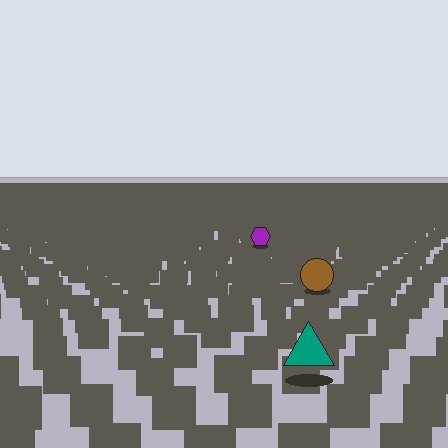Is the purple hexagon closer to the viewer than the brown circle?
No. The brown circle is closer — you can tell from the texture gradient: the ground texture is coarser near it.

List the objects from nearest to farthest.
From nearest to farthest: the teal triangle, the brown circle, the purple hexagon.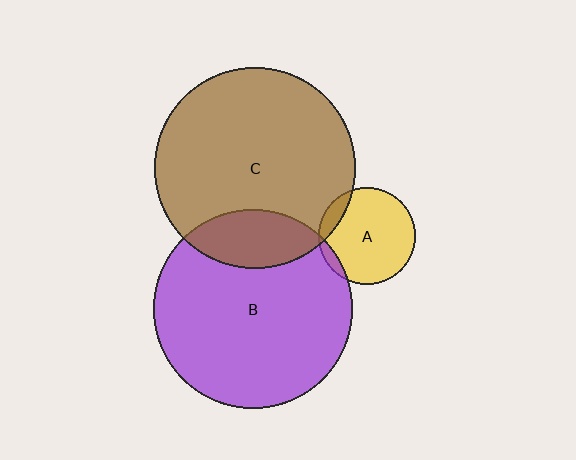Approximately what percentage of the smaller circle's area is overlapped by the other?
Approximately 20%.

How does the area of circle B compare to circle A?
Approximately 4.2 times.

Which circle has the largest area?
Circle C (brown).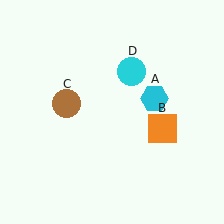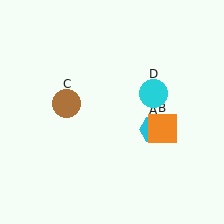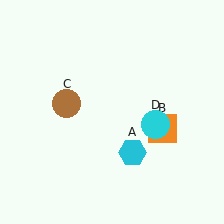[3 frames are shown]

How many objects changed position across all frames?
2 objects changed position: cyan hexagon (object A), cyan circle (object D).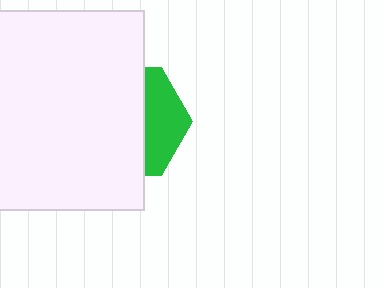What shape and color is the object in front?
The object in front is a white rectangle.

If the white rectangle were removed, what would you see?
You would see the complete green hexagon.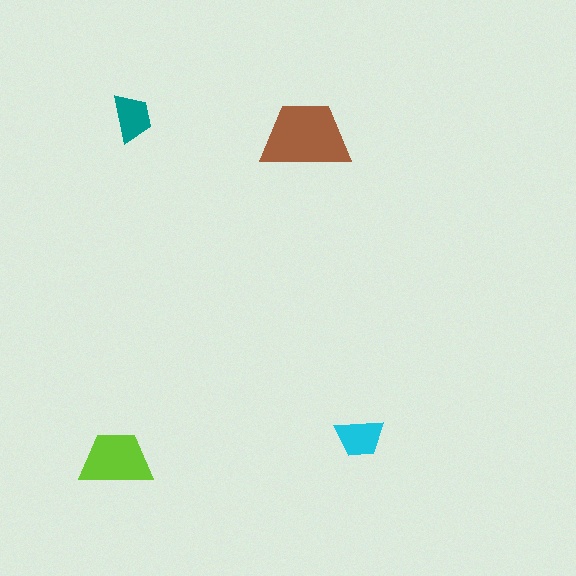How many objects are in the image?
There are 4 objects in the image.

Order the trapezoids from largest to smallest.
the brown one, the lime one, the cyan one, the teal one.